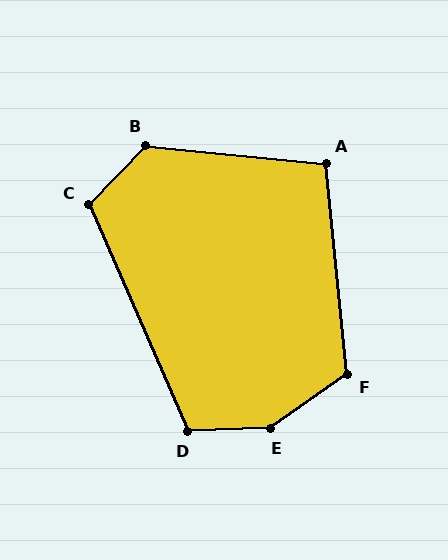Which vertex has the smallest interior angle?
A, at approximately 101 degrees.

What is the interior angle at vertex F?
Approximately 119 degrees (obtuse).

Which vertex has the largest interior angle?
E, at approximately 147 degrees.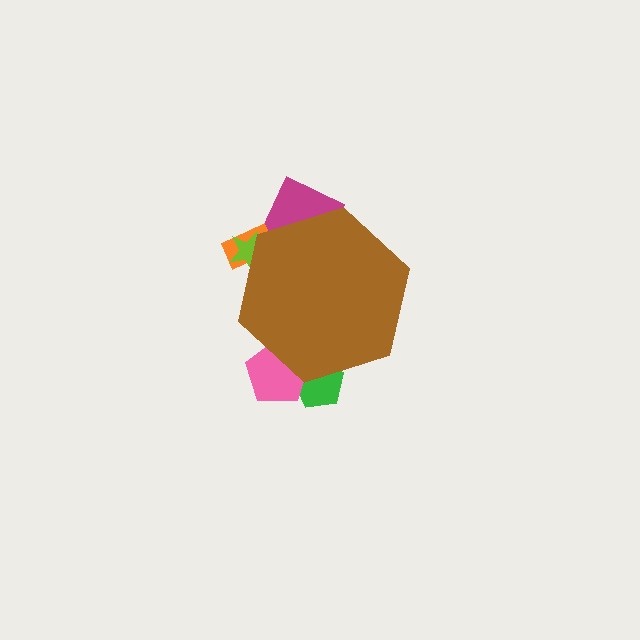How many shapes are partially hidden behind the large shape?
5 shapes are partially hidden.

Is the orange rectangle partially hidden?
Yes, the orange rectangle is partially hidden behind the brown hexagon.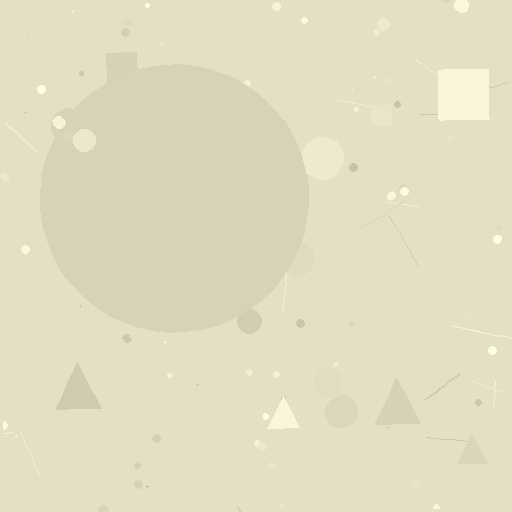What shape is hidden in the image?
A circle is hidden in the image.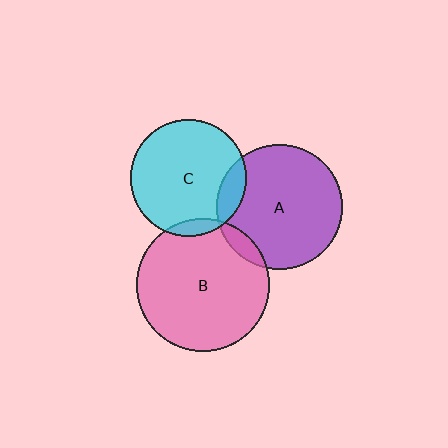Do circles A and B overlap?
Yes.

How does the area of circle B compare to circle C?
Approximately 1.3 times.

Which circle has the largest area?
Circle B (pink).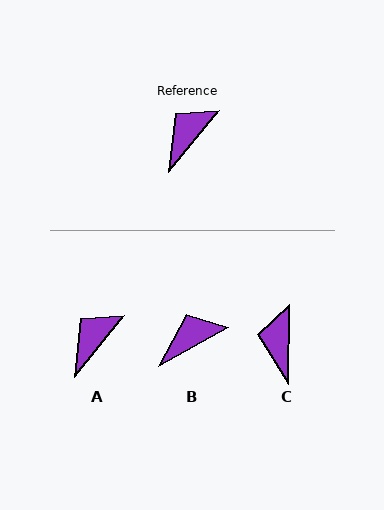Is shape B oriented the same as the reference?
No, it is off by about 22 degrees.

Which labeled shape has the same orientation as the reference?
A.